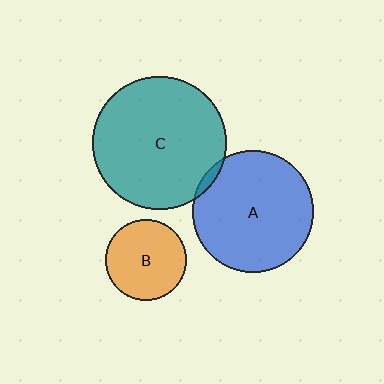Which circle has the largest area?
Circle C (teal).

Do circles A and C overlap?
Yes.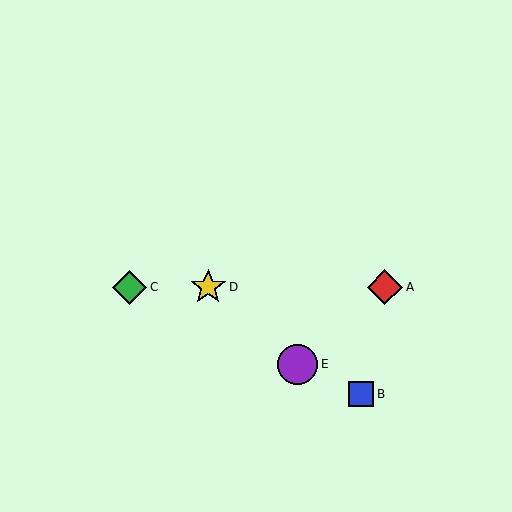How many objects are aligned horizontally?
3 objects (A, C, D) are aligned horizontally.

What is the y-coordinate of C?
Object C is at y≈287.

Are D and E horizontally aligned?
No, D is at y≈287 and E is at y≈364.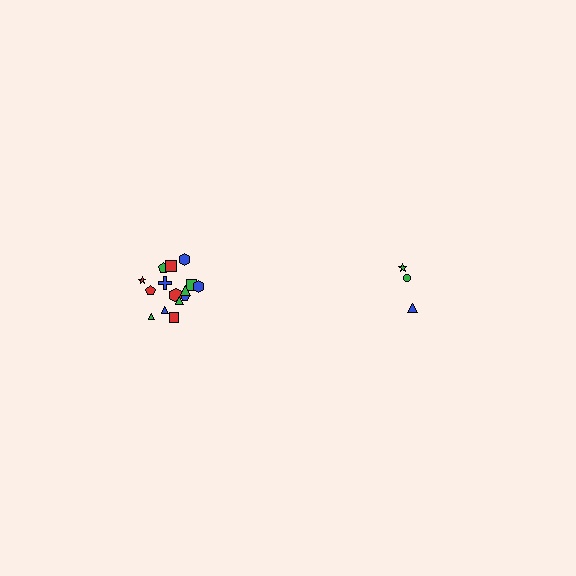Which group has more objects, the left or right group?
The left group.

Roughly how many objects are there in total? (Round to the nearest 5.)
Roughly 20 objects in total.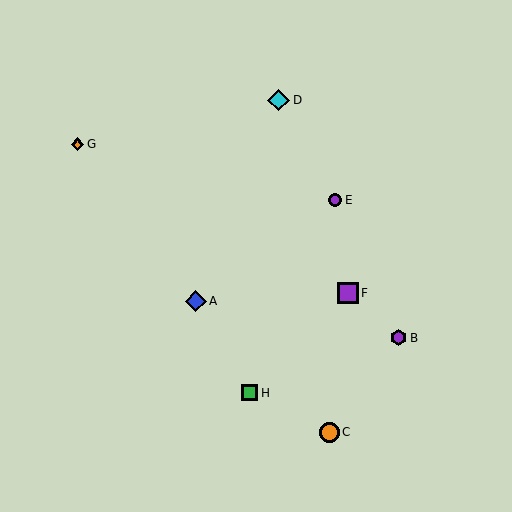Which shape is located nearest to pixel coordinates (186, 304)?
The blue diamond (labeled A) at (196, 301) is nearest to that location.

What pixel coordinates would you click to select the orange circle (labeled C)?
Click at (329, 433) to select the orange circle C.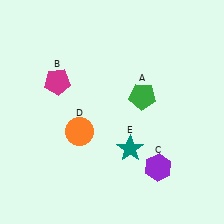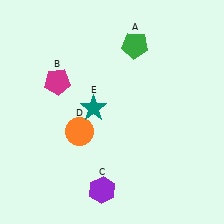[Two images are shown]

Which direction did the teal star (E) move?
The teal star (E) moved up.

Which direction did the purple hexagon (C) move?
The purple hexagon (C) moved left.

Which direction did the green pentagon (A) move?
The green pentagon (A) moved up.